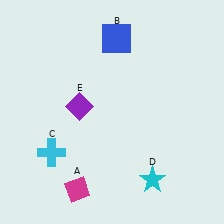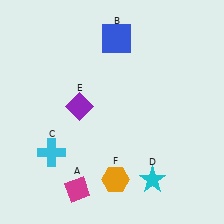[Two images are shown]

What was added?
An orange hexagon (F) was added in Image 2.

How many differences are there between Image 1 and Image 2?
There is 1 difference between the two images.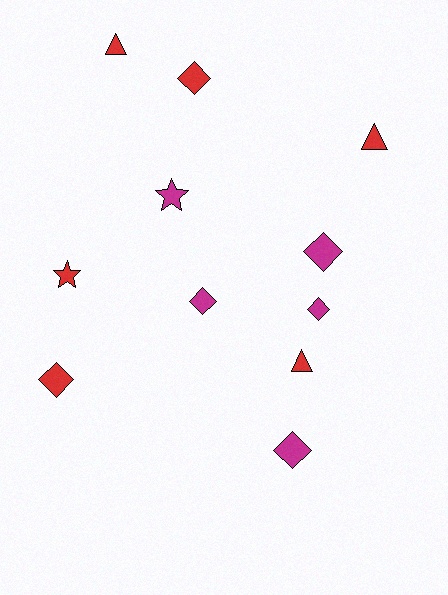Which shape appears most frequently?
Diamond, with 6 objects.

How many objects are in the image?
There are 11 objects.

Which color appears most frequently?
Red, with 6 objects.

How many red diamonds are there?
There are 2 red diamonds.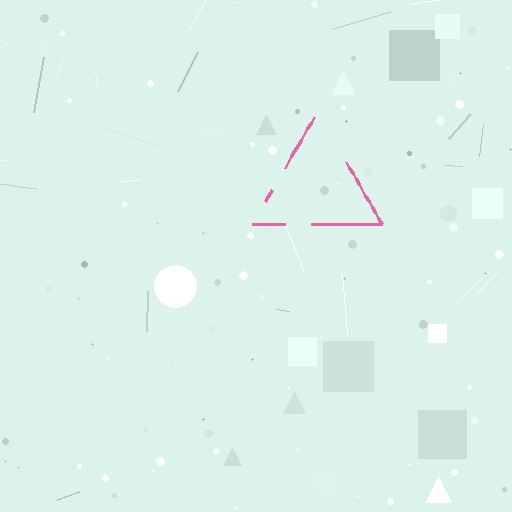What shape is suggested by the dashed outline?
The dashed outline suggests a triangle.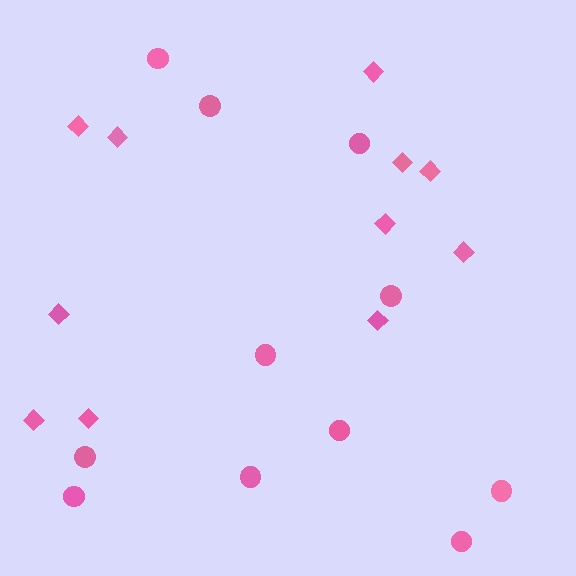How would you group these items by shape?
There are 2 groups: one group of diamonds (11) and one group of circles (11).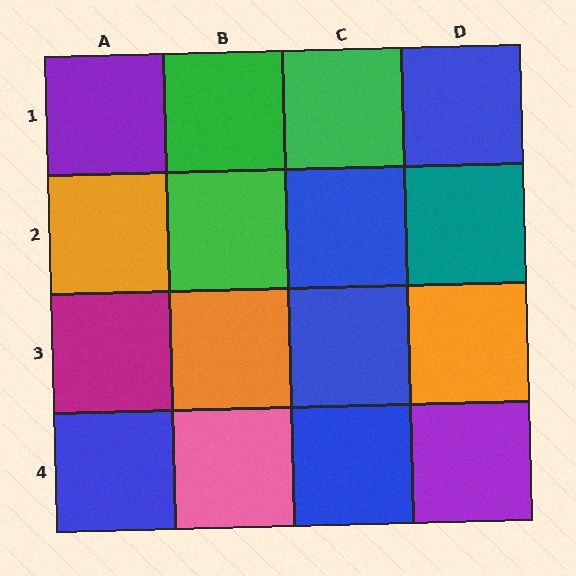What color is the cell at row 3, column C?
Blue.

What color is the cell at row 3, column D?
Orange.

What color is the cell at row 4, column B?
Pink.